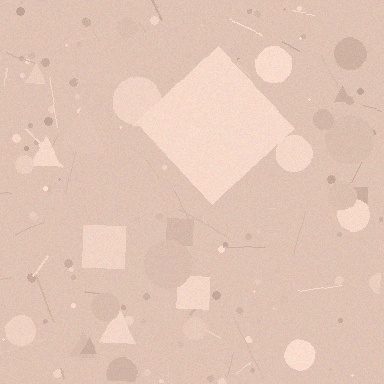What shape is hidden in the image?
A diamond is hidden in the image.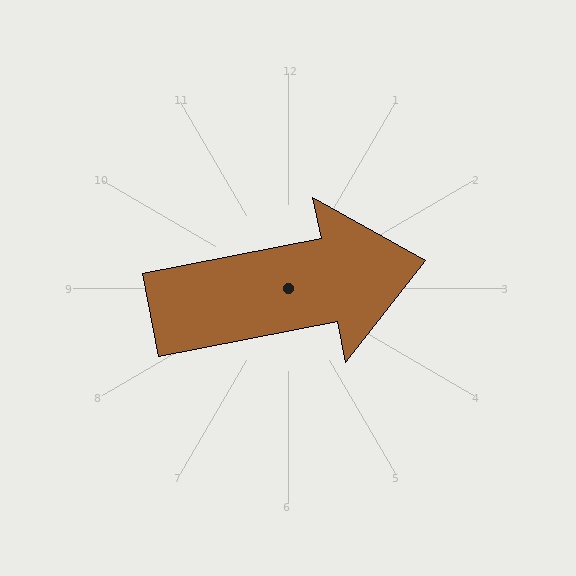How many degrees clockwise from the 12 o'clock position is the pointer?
Approximately 79 degrees.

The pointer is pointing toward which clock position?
Roughly 3 o'clock.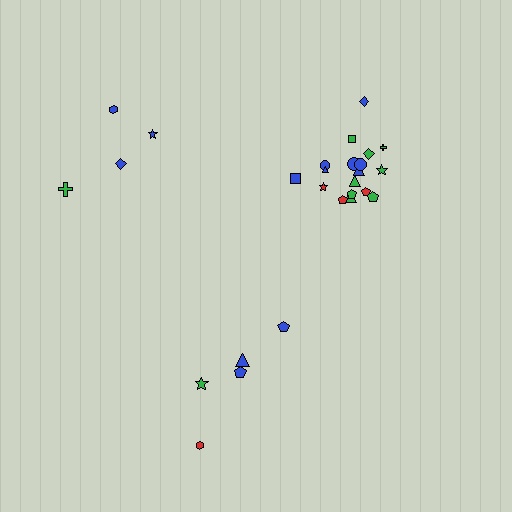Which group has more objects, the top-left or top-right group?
The top-right group.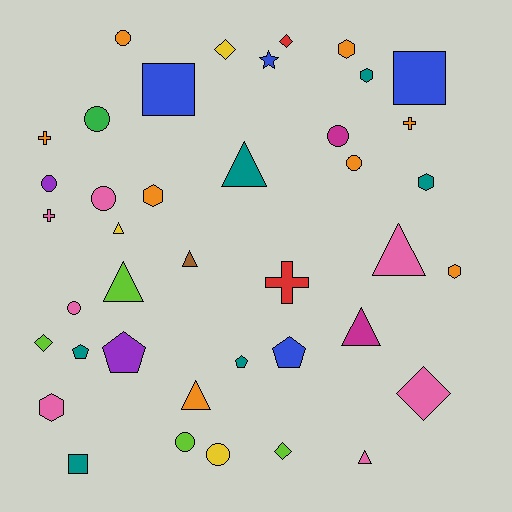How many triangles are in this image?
There are 8 triangles.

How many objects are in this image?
There are 40 objects.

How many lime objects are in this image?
There are 4 lime objects.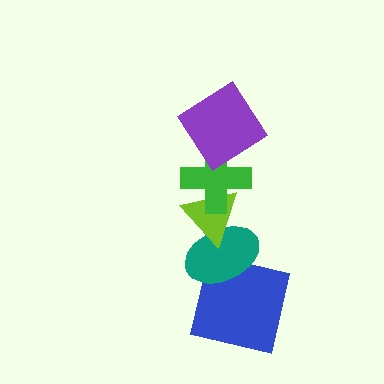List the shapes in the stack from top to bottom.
From top to bottom: the purple diamond, the green cross, the lime triangle, the teal ellipse, the blue square.